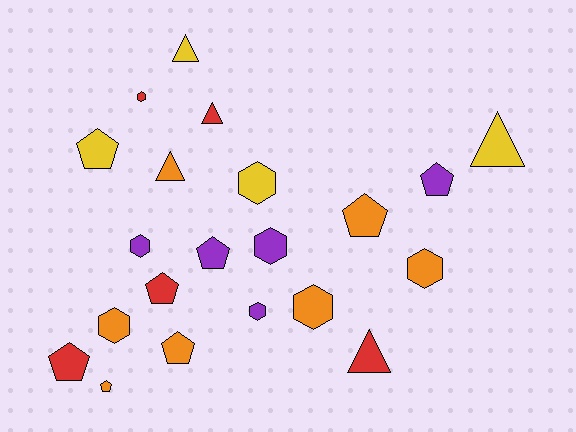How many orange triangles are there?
There is 1 orange triangle.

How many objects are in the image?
There are 21 objects.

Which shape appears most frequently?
Pentagon, with 8 objects.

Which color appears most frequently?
Orange, with 7 objects.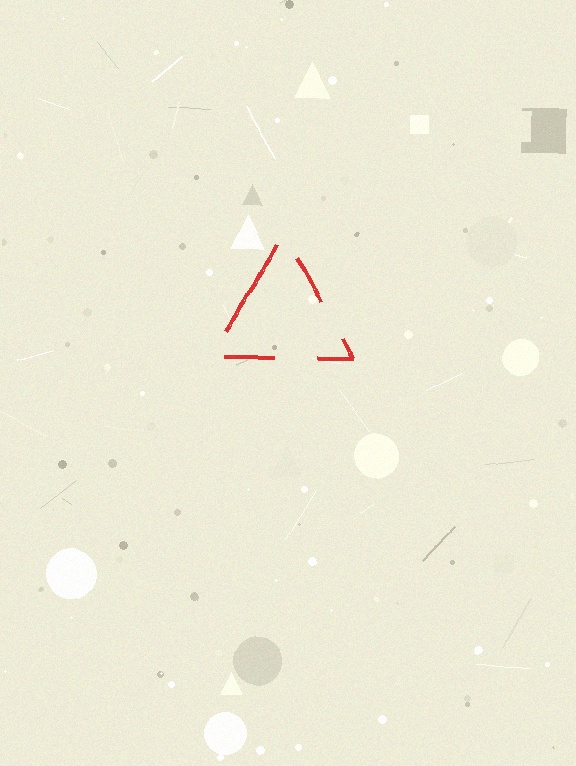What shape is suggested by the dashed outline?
The dashed outline suggests a triangle.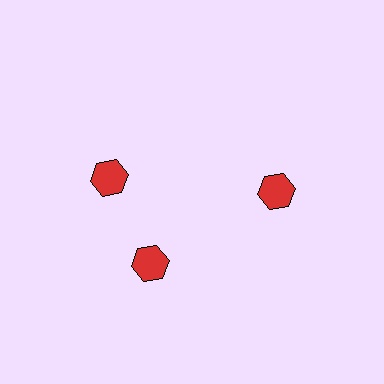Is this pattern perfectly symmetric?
No. The 3 red hexagons are arranged in a ring, but one element near the 11 o'clock position is rotated out of alignment along the ring, breaking the 3-fold rotational symmetry.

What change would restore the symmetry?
The symmetry would be restored by rotating it back into even spacing with its neighbors so that all 3 hexagons sit at equal angles and equal distance from the center.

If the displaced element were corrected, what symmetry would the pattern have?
It would have 3-fold rotational symmetry — the pattern would map onto itself every 120 degrees.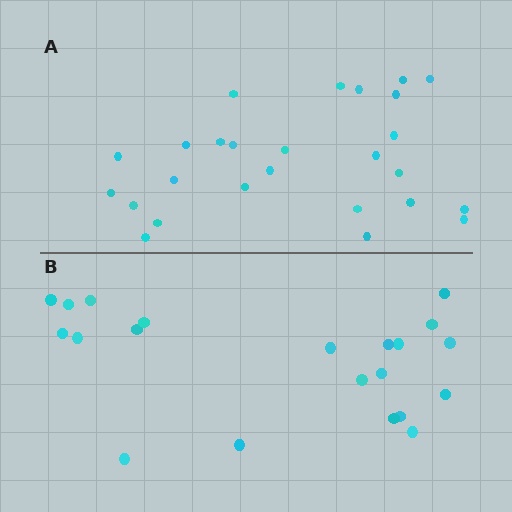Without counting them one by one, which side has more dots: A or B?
Region A (the top region) has more dots.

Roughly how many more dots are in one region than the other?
Region A has about 5 more dots than region B.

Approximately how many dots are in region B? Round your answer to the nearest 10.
About 20 dots. (The exact count is 21, which rounds to 20.)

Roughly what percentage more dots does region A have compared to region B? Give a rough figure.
About 25% more.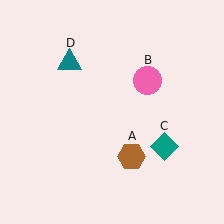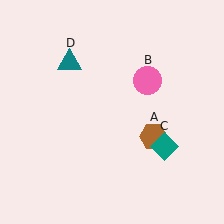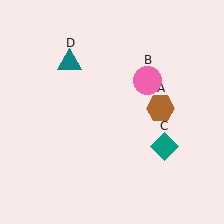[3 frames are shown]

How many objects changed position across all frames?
1 object changed position: brown hexagon (object A).